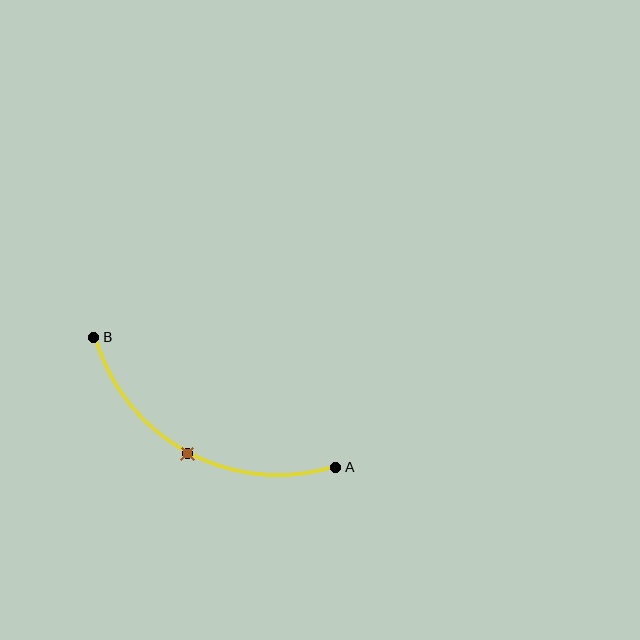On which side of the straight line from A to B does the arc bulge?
The arc bulges below the straight line connecting A and B.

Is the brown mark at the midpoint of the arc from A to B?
Yes. The brown mark lies on the arc at equal arc-length from both A and B — it is the arc midpoint.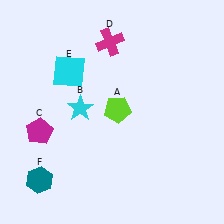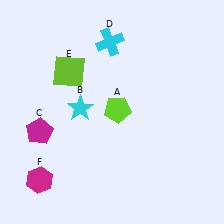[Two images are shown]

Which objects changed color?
D changed from magenta to cyan. E changed from cyan to lime. F changed from teal to magenta.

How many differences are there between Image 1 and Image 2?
There are 3 differences between the two images.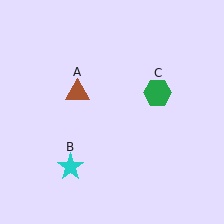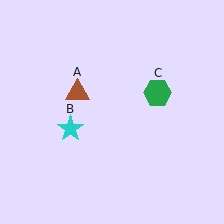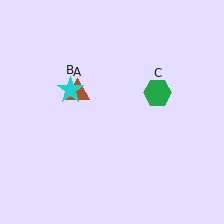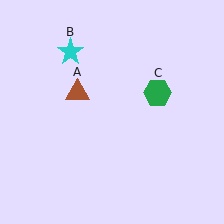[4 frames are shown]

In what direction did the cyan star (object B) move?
The cyan star (object B) moved up.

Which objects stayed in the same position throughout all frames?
Brown triangle (object A) and green hexagon (object C) remained stationary.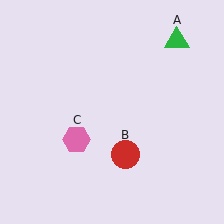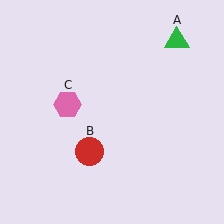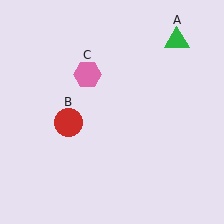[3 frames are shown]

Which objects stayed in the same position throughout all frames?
Green triangle (object A) remained stationary.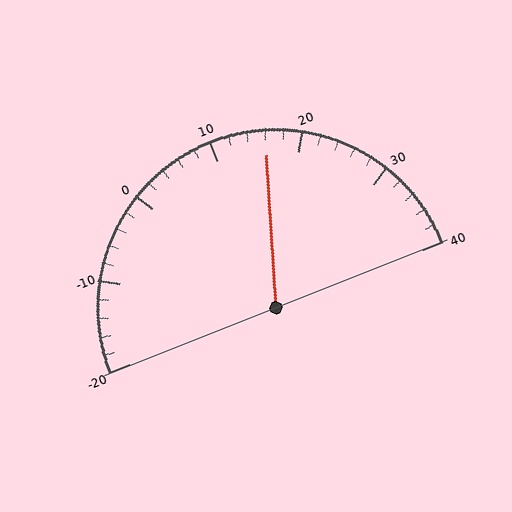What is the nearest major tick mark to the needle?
The nearest major tick mark is 20.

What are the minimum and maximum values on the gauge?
The gauge ranges from -20 to 40.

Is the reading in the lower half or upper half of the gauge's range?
The reading is in the upper half of the range (-20 to 40).